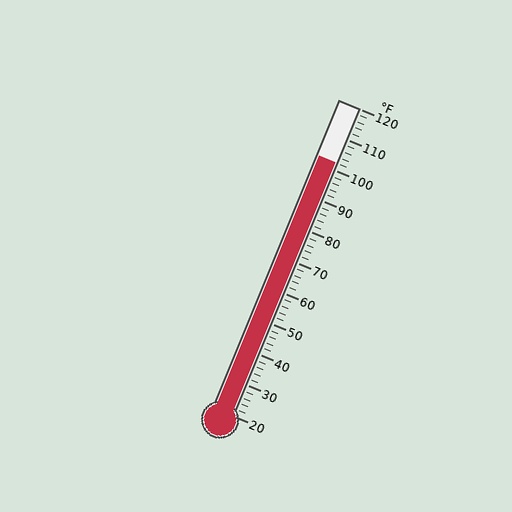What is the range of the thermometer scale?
The thermometer scale ranges from 20°F to 120°F.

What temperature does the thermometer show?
The thermometer shows approximately 102°F.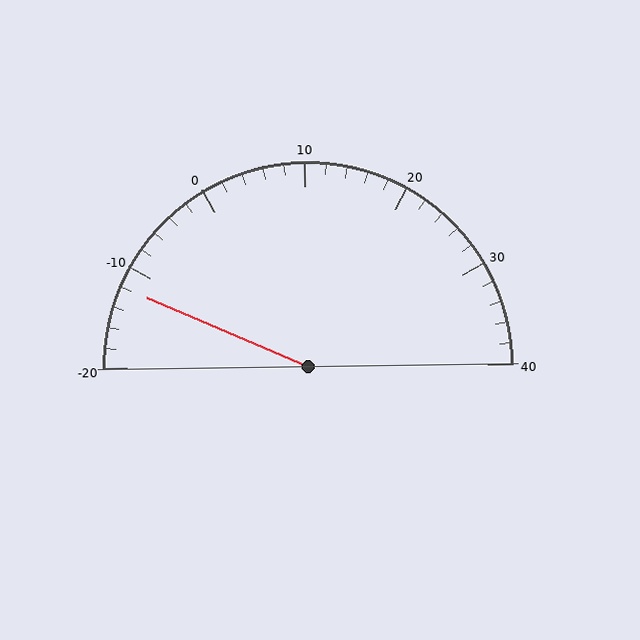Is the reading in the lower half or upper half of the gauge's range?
The reading is in the lower half of the range (-20 to 40).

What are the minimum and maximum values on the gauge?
The gauge ranges from -20 to 40.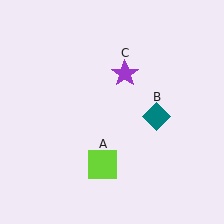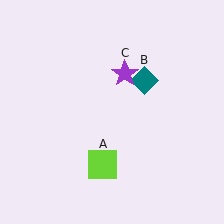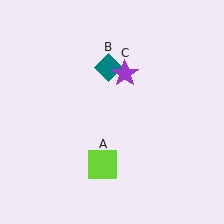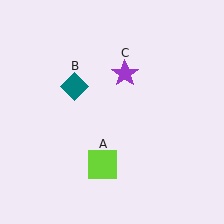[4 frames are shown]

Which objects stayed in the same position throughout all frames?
Lime square (object A) and purple star (object C) remained stationary.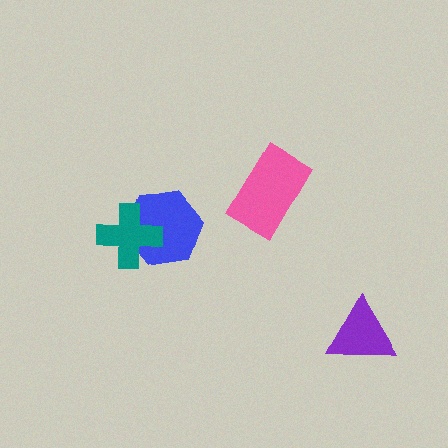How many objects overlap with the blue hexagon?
1 object overlaps with the blue hexagon.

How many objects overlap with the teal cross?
1 object overlaps with the teal cross.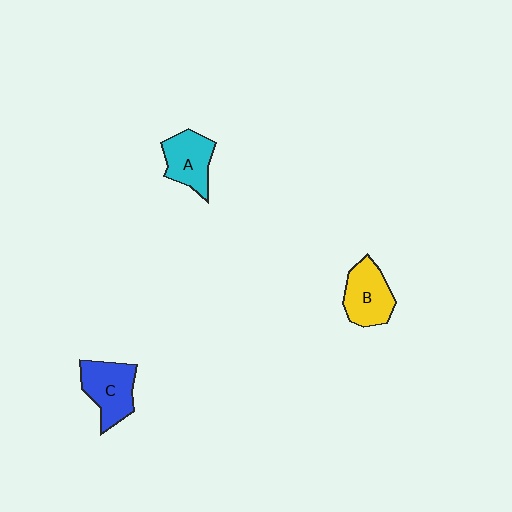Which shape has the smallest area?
Shape A (cyan).